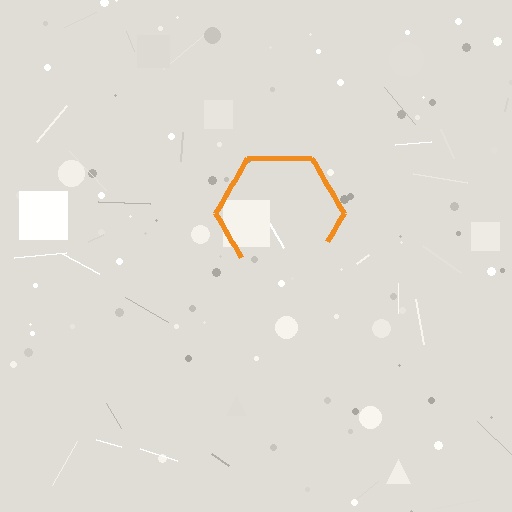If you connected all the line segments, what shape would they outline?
They would outline a hexagon.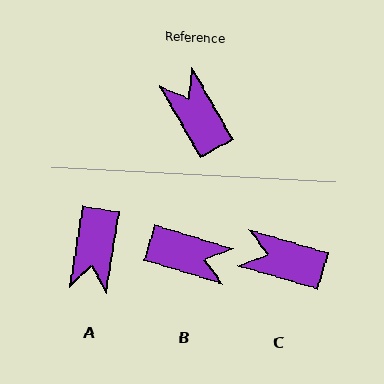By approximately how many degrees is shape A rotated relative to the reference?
Approximately 141 degrees counter-clockwise.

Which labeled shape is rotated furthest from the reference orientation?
A, about 141 degrees away.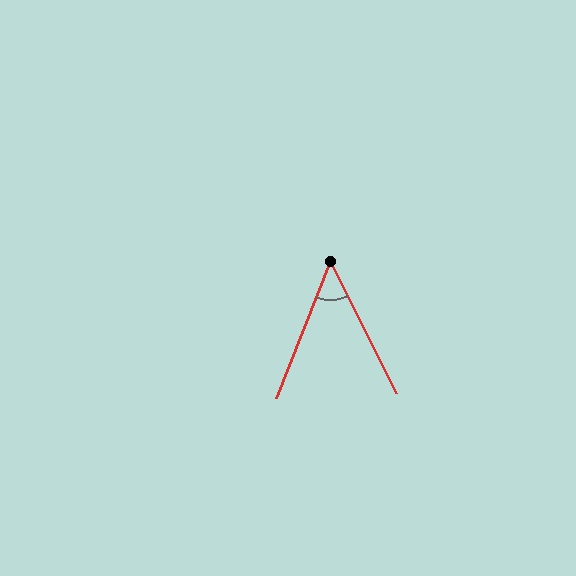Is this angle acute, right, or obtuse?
It is acute.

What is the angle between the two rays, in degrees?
Approximately 48 degrees.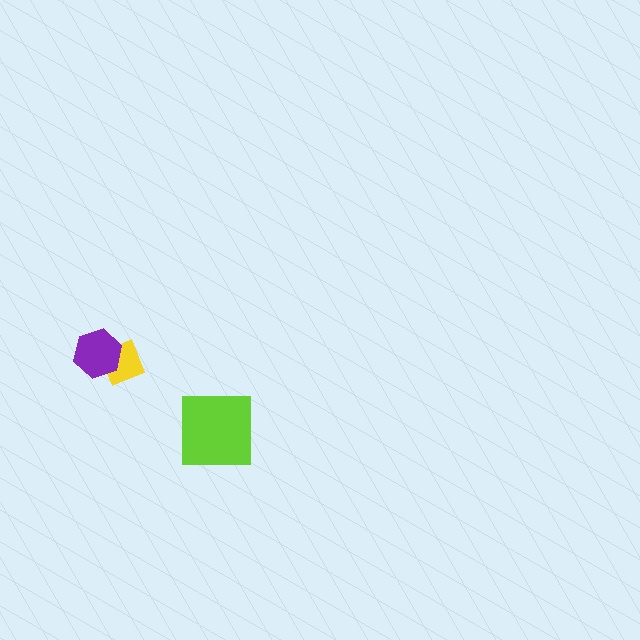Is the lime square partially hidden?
No, no other shape covers it.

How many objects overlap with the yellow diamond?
1 object overlaps with the yellow diamond.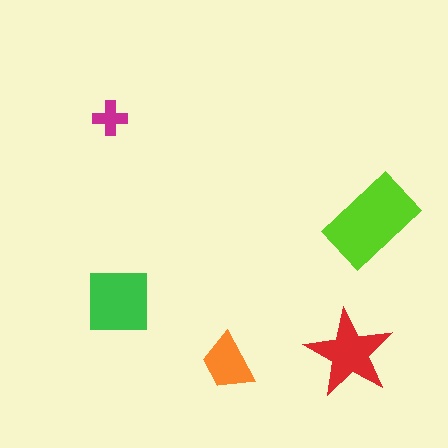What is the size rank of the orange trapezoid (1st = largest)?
4th.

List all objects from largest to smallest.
The lime rectangle, the green square, the red star, the orange trapezoid, the magenta cross.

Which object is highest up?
The magenta cross is topmost.